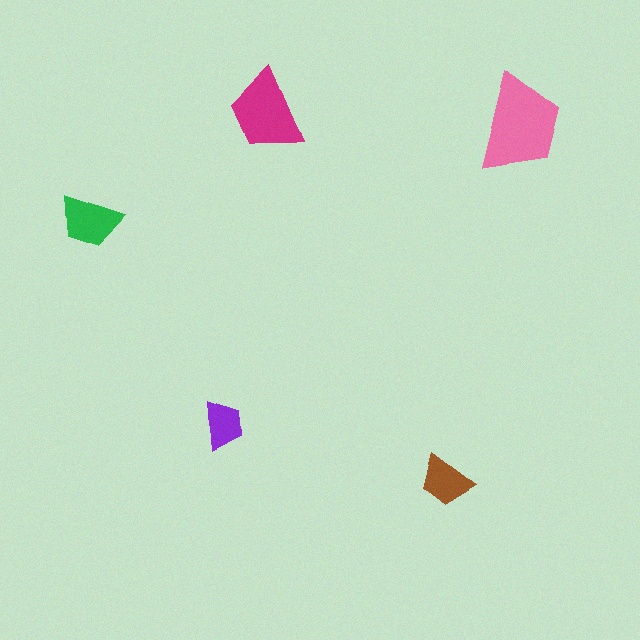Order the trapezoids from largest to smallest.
the pink one, the magenta one, the green one, the brown one, the purple one.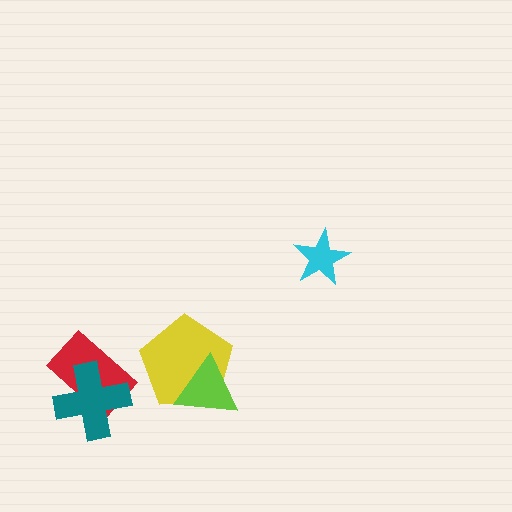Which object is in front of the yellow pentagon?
The lime triangle is in front of the yellow pentagon.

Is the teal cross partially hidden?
No, no other shape covers it.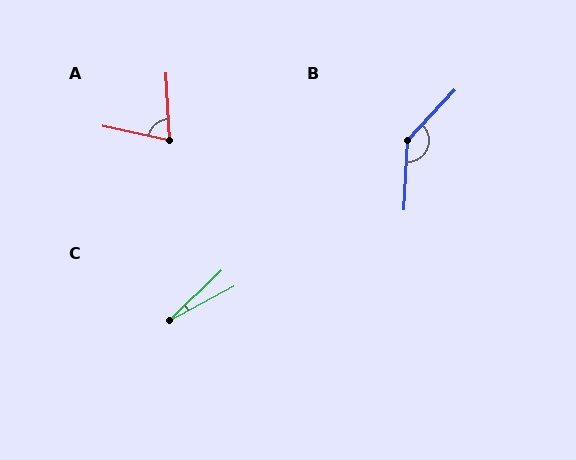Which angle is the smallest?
C, at approximately 16 degrees.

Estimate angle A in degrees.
Approximately 75 degrees.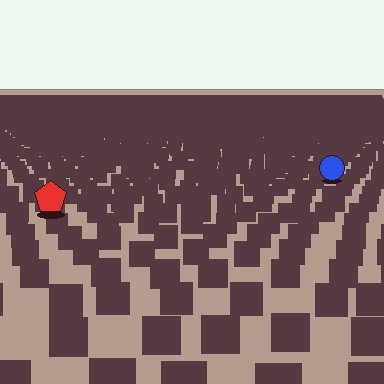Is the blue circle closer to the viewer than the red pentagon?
No. The red pentagon is closer — you can tell from the texture gradient: the ground texture is coarser near it.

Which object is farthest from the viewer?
The blue circle is farthest from the viewer. It appears smaller and the ground texture around it is denser.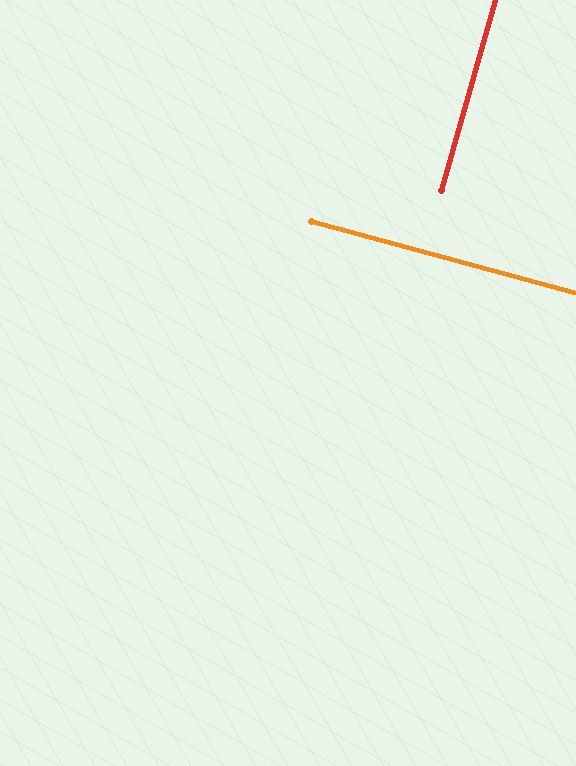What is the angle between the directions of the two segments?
Approximately 89 degrees.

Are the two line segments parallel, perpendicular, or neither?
Perpendicular — they meet at approximately 89°.